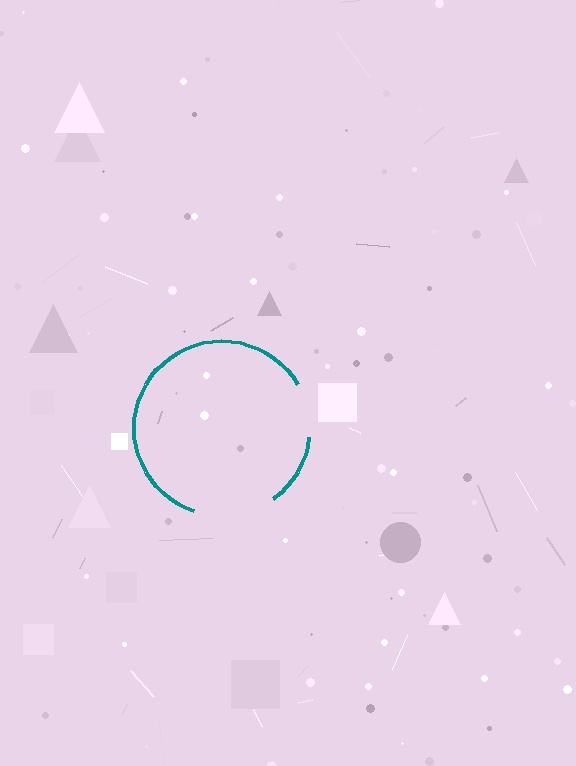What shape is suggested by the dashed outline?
The dashed outline suggests a circle.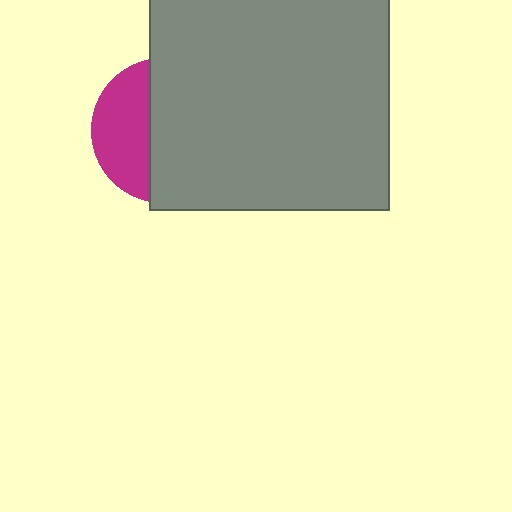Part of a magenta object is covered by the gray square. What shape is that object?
It is a circle.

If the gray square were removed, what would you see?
You would see the complete magenta circle.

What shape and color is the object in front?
The object in front is a gray square.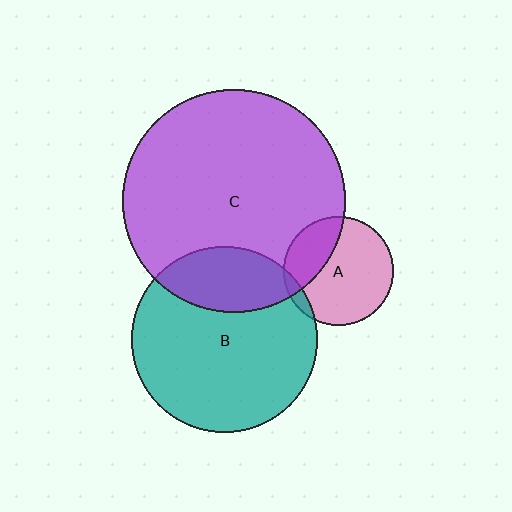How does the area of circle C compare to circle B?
Approximately 1.4 times.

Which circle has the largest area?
Circle C (purple).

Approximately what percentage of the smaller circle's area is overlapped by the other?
Approximately 30%.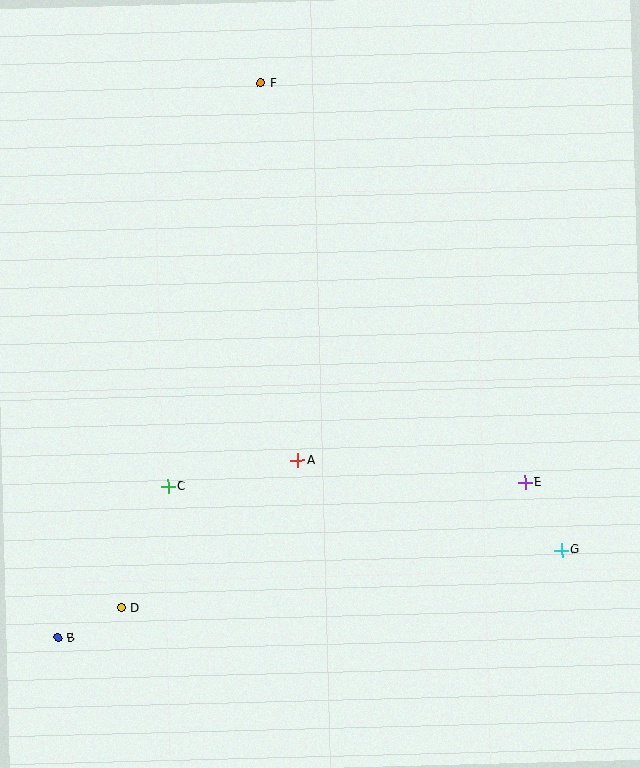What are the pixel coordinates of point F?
Point F is at (261, 83).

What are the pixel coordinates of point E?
Point E is at (525, 482).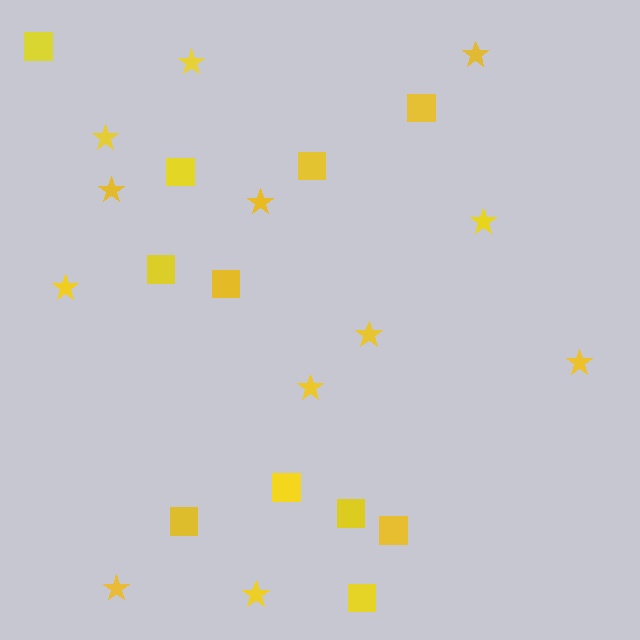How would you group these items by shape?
There are 2 groups: one group of stars (12) and one group of squares (11).